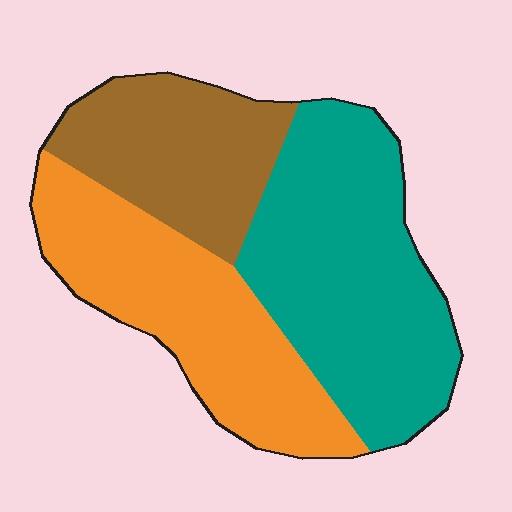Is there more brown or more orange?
Orange.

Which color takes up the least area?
Brown, at roughly 25%.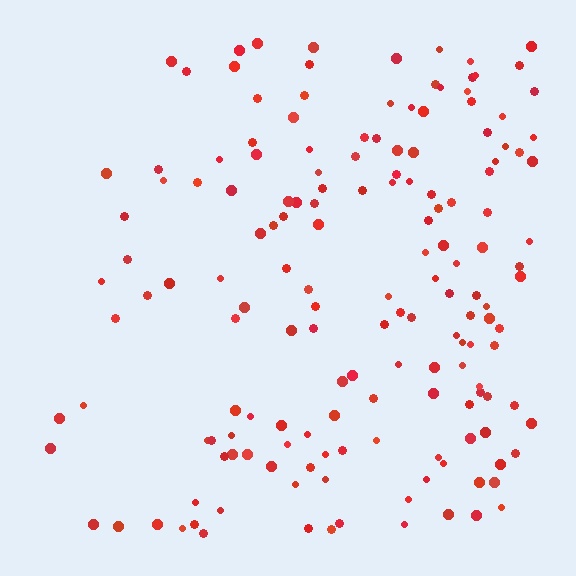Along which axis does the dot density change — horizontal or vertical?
Horizontal.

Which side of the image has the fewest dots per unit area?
The left.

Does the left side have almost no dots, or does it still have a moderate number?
Still a moderate number, just noticeably fewer than the right.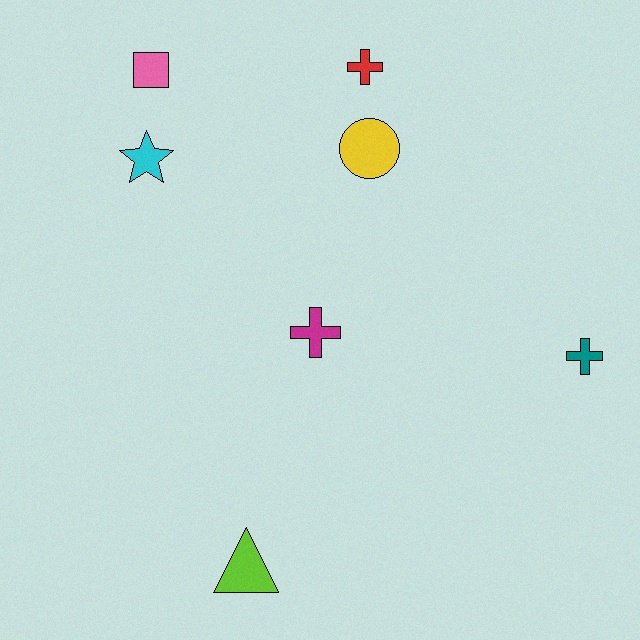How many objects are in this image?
There are 7 objects.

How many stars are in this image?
There is 1 star.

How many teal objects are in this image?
There is 1 teal object.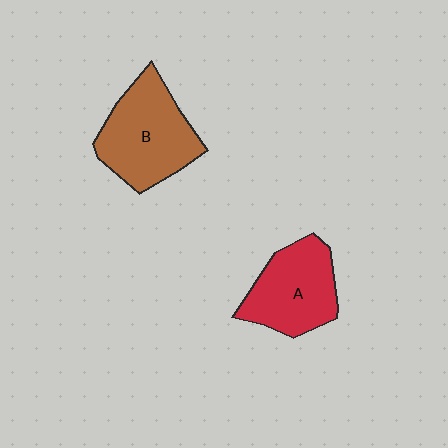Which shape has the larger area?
Shape B (brown).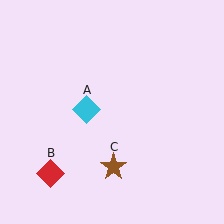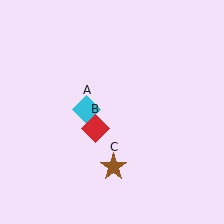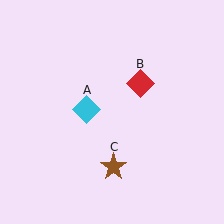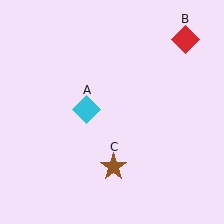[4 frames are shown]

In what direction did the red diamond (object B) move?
The red diamond (object B) moved up and to the right.